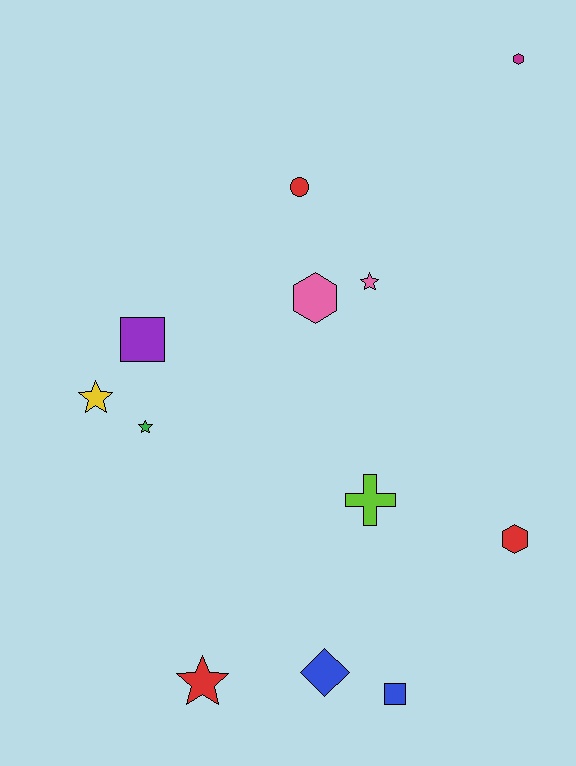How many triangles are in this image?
There are no triangles.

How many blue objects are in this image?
There are 2 blue objects.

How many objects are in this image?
There are 12 objects.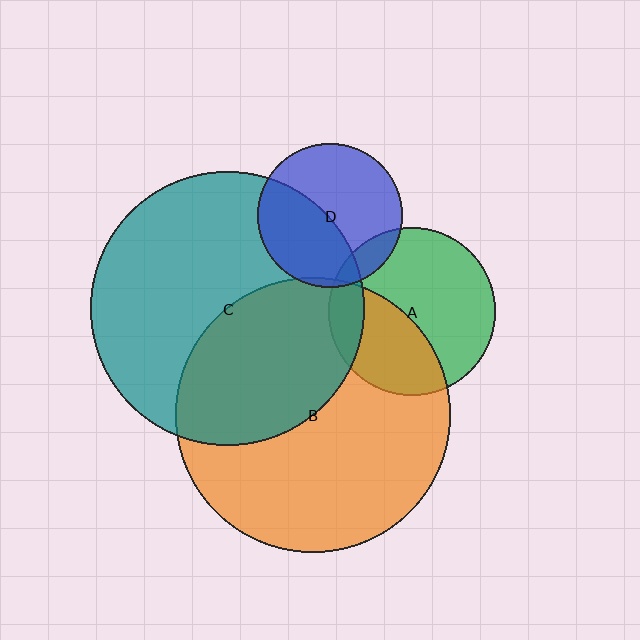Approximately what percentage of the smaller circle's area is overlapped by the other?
Approximately 10%.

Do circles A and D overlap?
Yes.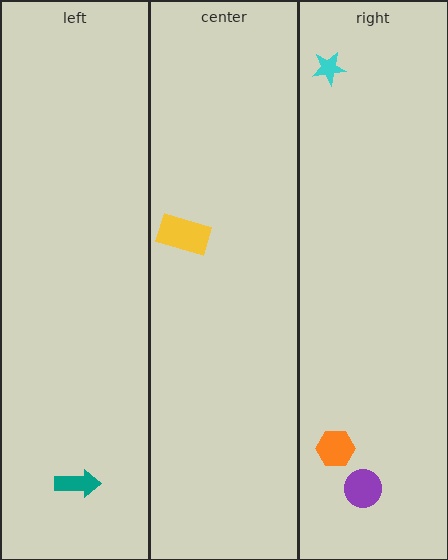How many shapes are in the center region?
1.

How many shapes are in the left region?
1.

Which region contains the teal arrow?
The left region.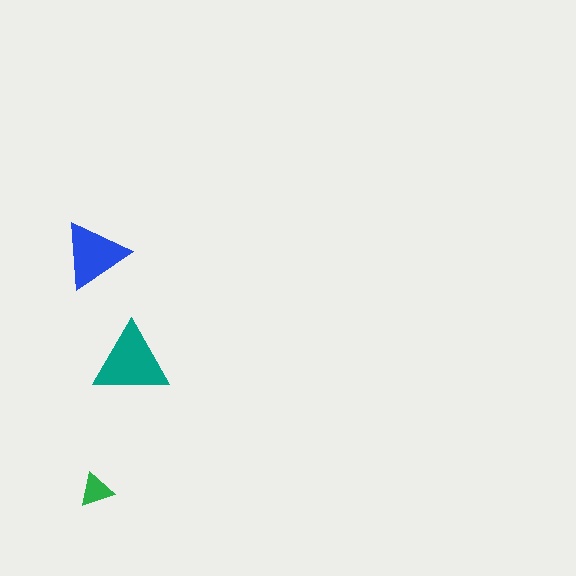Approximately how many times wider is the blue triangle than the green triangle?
About 2 times wider.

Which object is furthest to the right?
The teal triangle is rightmost.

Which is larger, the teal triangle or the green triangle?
The teal one.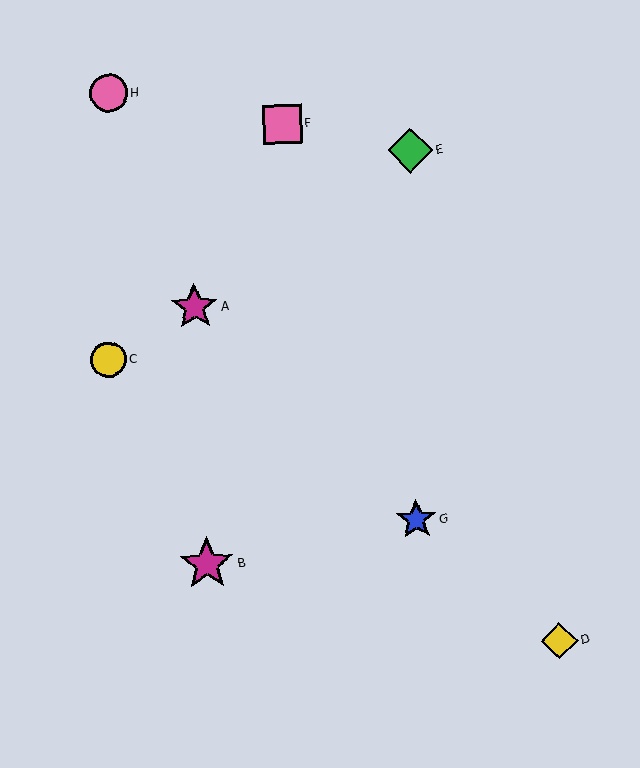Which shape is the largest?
The magenta star (labeled B) is the largest.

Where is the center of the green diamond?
The center of the green diamond is at (410, 150).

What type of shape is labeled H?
Shape H is a pink circle.